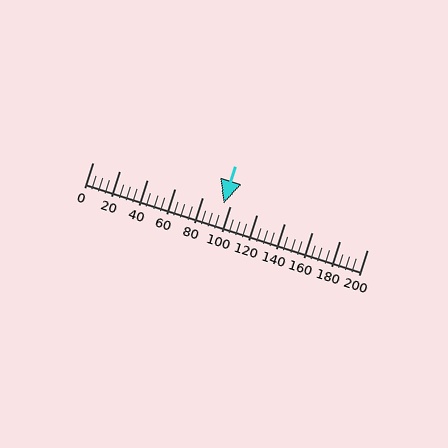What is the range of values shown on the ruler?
The ruler shows values from 0 to 200.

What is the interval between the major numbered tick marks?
The major tick marks are spaced 20 units apart.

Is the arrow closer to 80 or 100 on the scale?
The arrow is closer to 100.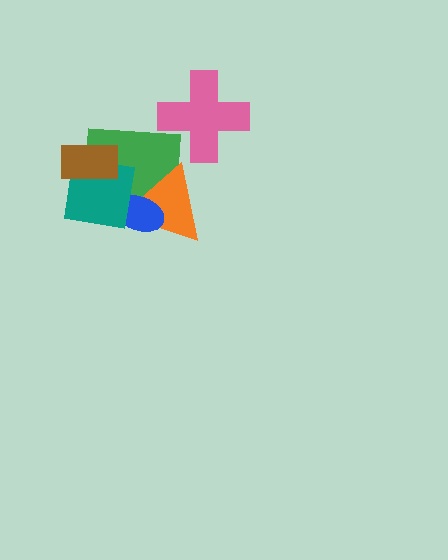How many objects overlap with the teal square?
4 objects overlap with the teal square.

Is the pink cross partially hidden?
No, no other shape covers it.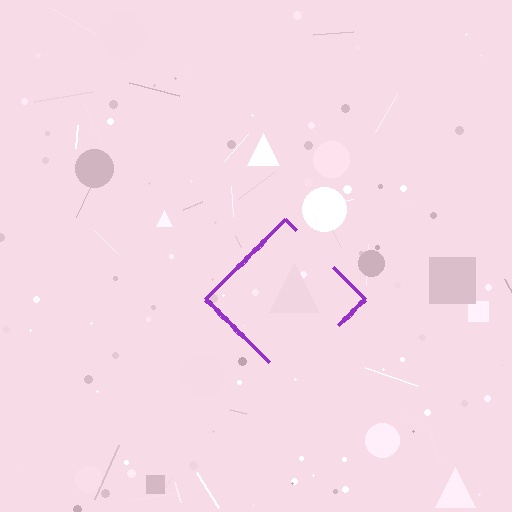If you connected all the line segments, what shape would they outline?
They would outline a diamond.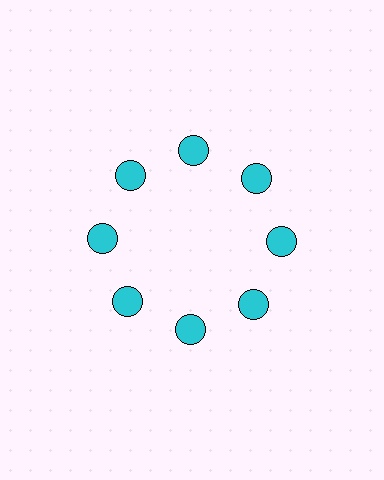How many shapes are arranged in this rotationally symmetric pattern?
There are 8 shapes, arranged in 8 groups of 1.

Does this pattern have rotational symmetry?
Yes, this pattern has 8-fold rotational symmetry. It looks the same after rotating 45 degrees around the center.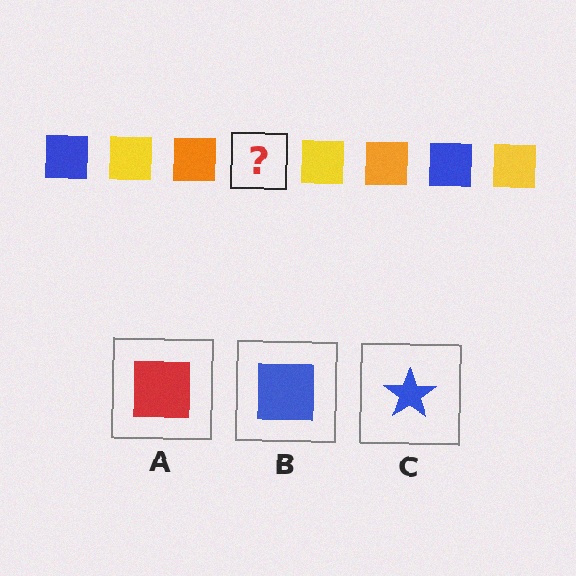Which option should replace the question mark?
Option B.